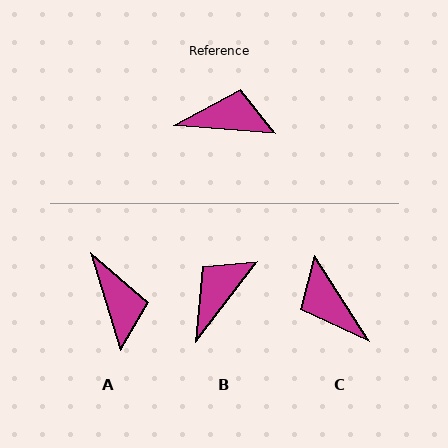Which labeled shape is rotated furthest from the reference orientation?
C, about 126 degrees away.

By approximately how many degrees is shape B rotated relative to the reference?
Approximately 56 degrees counter-clockwise.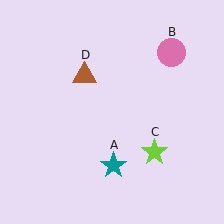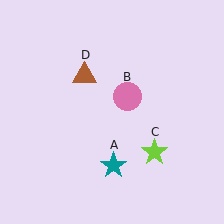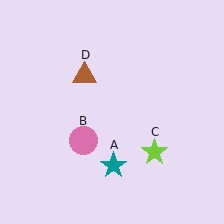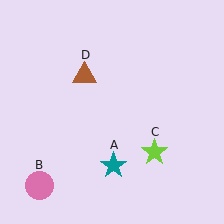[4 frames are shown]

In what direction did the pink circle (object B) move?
The pink circle (object B) moved down and to the left.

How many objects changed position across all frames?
1 object changed position: pink circle (object B).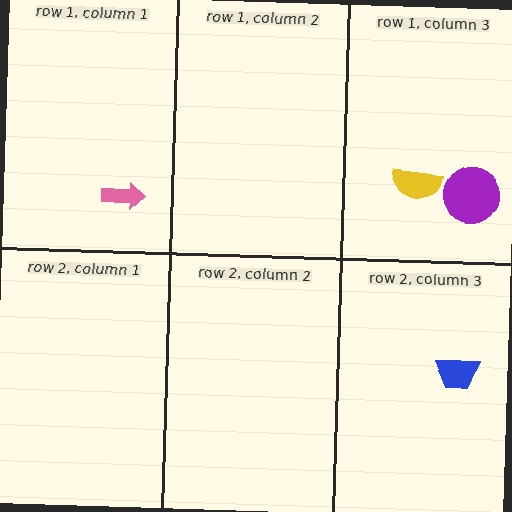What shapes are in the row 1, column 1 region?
The pink arrow.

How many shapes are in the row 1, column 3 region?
2.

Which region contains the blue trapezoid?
The row 2, column 3 region.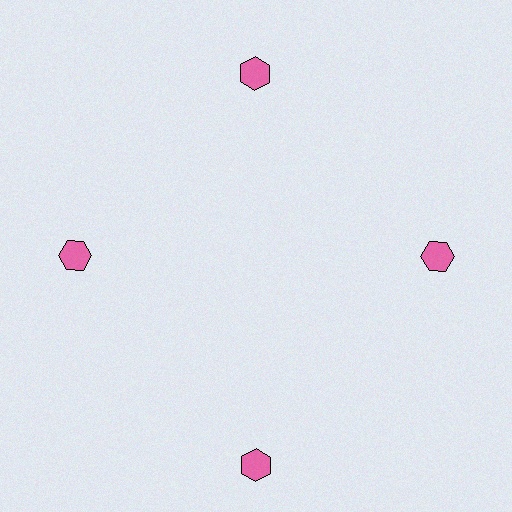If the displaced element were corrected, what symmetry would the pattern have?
It would have 4-fold rotational symmetry — the pattern would map onto itself every 90 degrees.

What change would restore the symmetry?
The symmetry would be restored by moving it inward, back onto the ring so that all 4 hexagons sit at equal angles and equal distance from the center.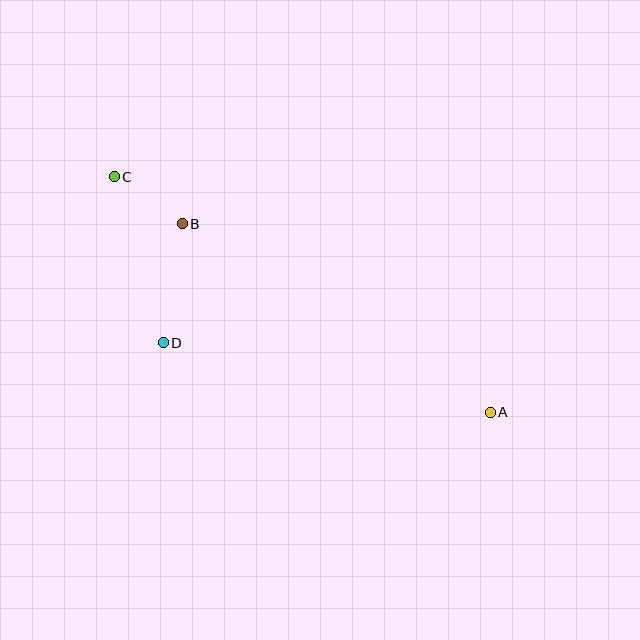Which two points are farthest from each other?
Points A and C are farthest from each other.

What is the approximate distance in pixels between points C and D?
The distance between C and D is approximately 173 pixels.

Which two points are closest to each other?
Points B and C are closest to each other.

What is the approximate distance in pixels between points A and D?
The distance between A and D is approximately 334 pixels.